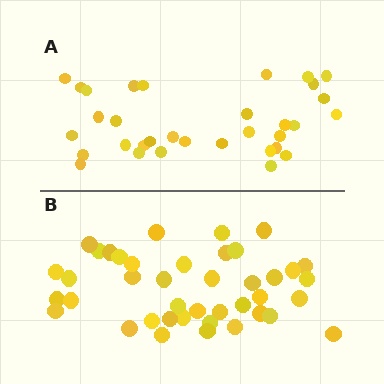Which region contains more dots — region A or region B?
Region B (the bottom region) has more dots.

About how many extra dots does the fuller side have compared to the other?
Region B has roughly 8 or so more dots than region A.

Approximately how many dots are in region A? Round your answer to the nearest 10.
About 30 dots. (The exact count is 33, which rounds to 30.)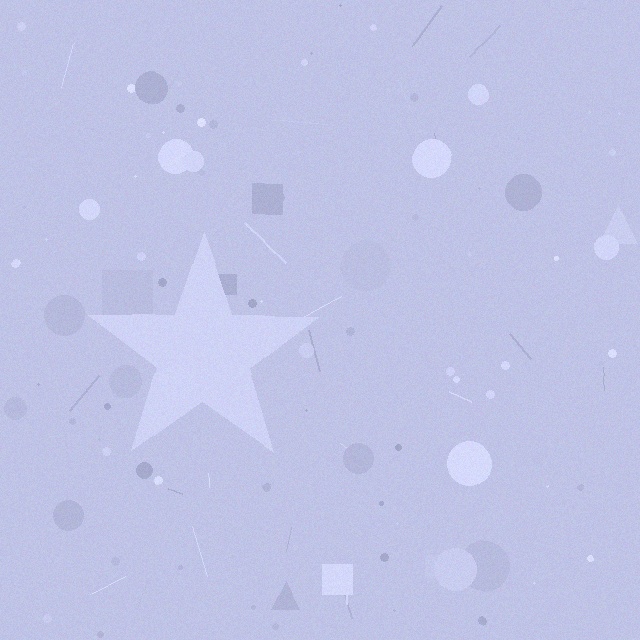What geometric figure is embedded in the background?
A star is embedded in the background.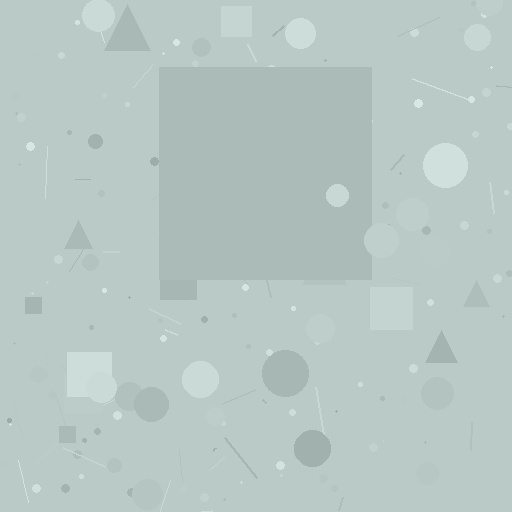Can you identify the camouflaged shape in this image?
The camouflaged shape is a square.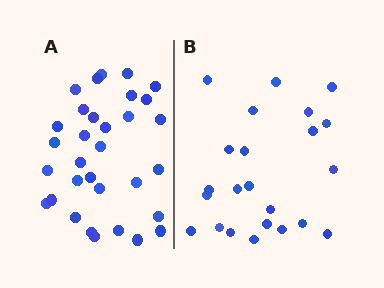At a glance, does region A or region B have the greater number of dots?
Region A (the left region) has more dots.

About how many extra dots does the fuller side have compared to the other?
Region A has roughly 8 or so more dots than region B.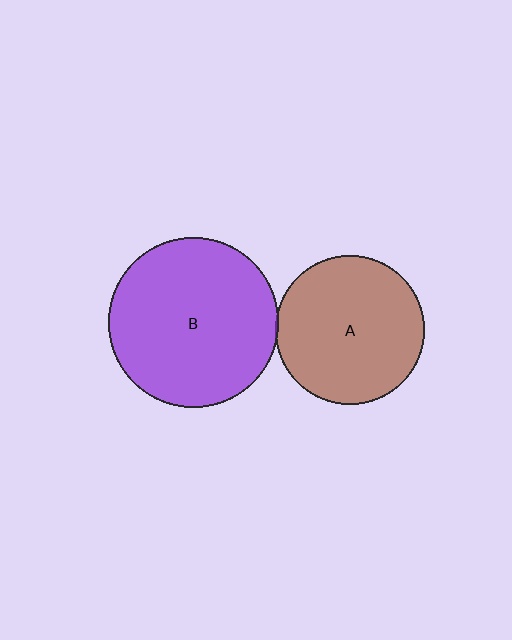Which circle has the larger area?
Circle B (purple).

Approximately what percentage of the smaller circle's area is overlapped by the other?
Approximately 5%.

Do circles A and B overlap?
Yes.